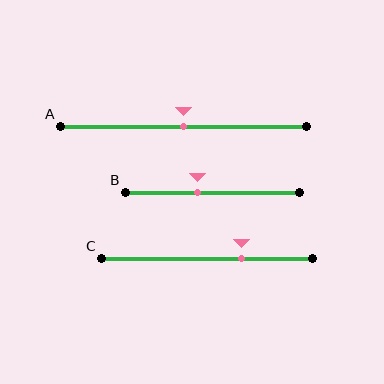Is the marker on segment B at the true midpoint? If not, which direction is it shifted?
No, the marker on segment B is shifted to the left by about 8% of the segment length.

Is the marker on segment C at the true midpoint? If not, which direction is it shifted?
No, the marker on segment C is shifted to the right by about 16% of the segment length.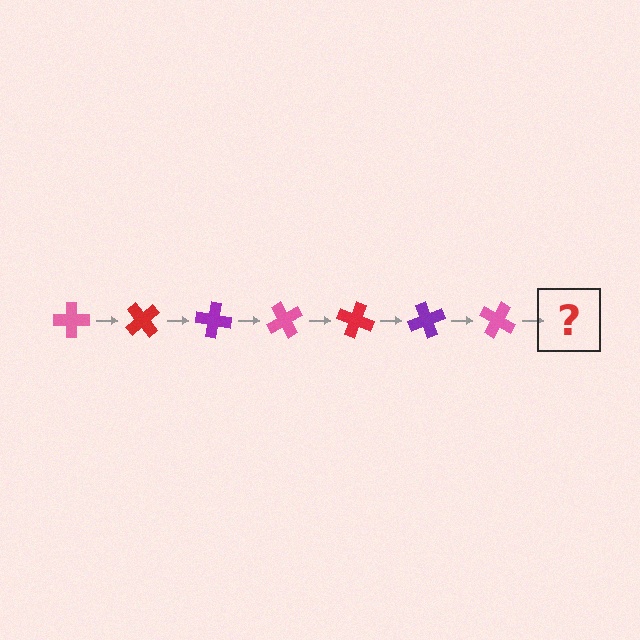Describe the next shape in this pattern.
It should be a red cross, rotated 350 degrees from the start.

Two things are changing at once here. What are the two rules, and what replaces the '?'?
The two rules are that it rotates 50 degrees each step and the color cycles through pink, red, and purple. The '?' should be a red cross, rotated 350 degrees from the start.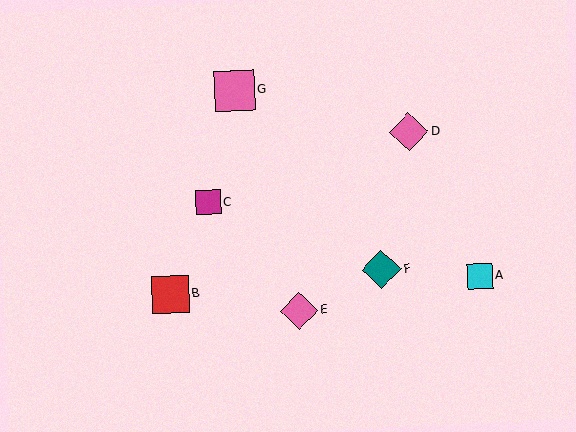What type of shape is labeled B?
Shape B is a red square.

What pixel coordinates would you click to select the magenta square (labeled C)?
Click at (208, 202) to select the magenta square C.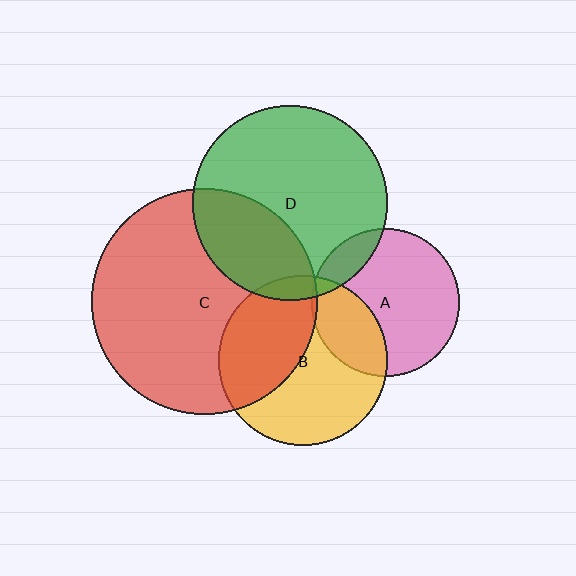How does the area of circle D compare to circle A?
Approximately 1.7 times.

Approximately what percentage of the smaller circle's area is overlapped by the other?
Approximately 40%.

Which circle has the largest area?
Circle C (red).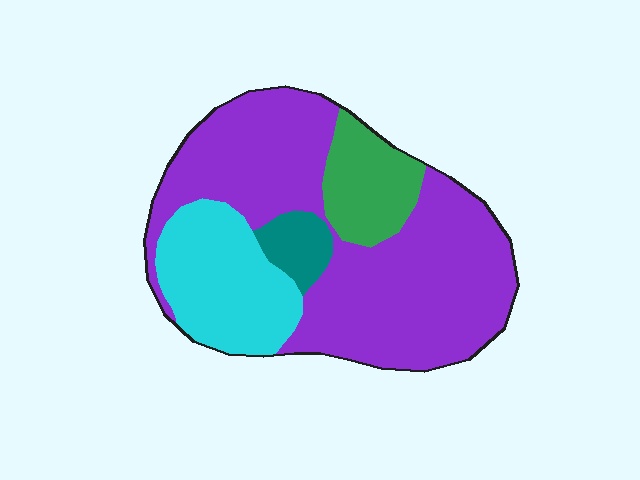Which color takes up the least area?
Teal, at roughly 5%.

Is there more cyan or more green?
Cyan.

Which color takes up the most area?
Purple, at roughly 60%.